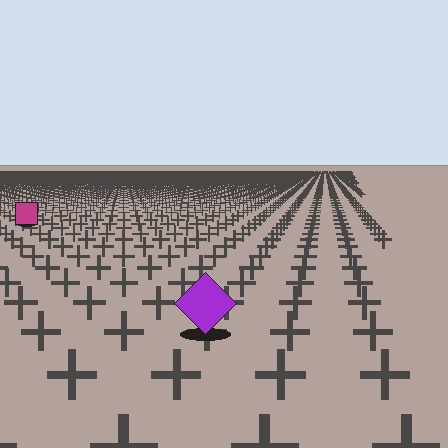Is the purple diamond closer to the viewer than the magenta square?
Yes. The purple diamond is closer — you can tell from the texture gradient: the ground texture is coarser near it.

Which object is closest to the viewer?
The purple diamond is closest. The texture marks near it are larger and more spread out.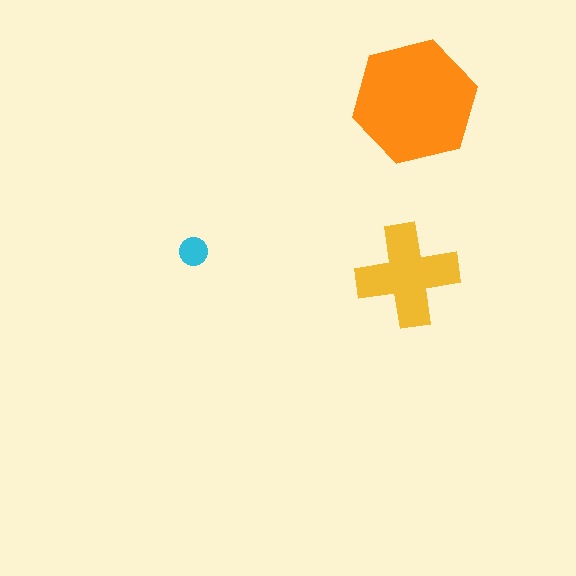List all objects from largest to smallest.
The orange hexagon, the yellow cross, the cyan circle.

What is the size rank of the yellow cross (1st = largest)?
2nd.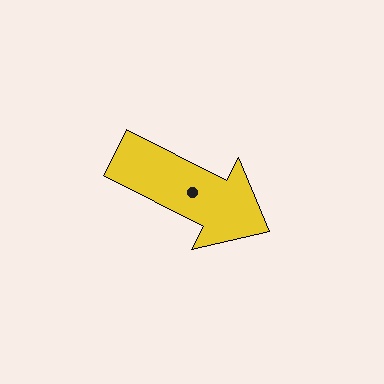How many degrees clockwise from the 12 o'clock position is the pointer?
Approximately 117 degrees.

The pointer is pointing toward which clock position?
Roughly 4 o'clock.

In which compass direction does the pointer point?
Southeast.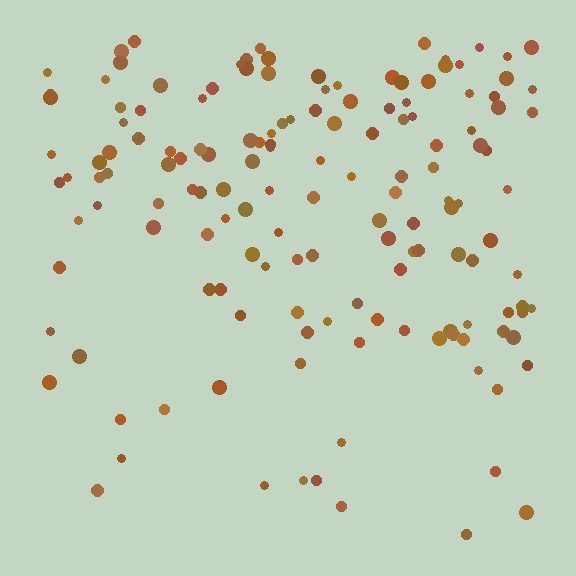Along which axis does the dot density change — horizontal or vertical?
Vertical.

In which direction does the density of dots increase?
From bottom to top, with the top side densest.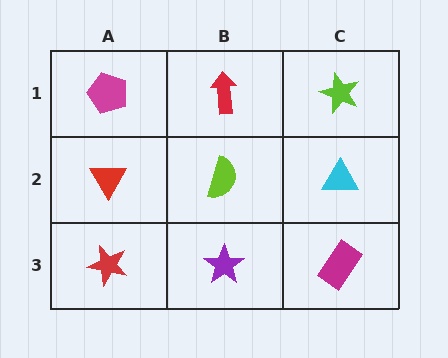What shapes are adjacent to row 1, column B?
A lime semicircle (row 2, column B), a magenta pentagon (row 1, column A), a lime star (row 1, column C).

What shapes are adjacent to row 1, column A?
A red triangle (row 2, column A), a red arrow (row 1, column B).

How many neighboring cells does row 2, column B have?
4.